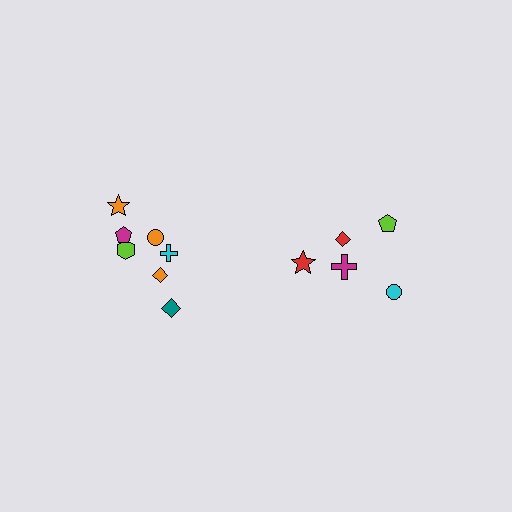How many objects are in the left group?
There are 7 objects.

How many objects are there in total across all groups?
There are 12 objects.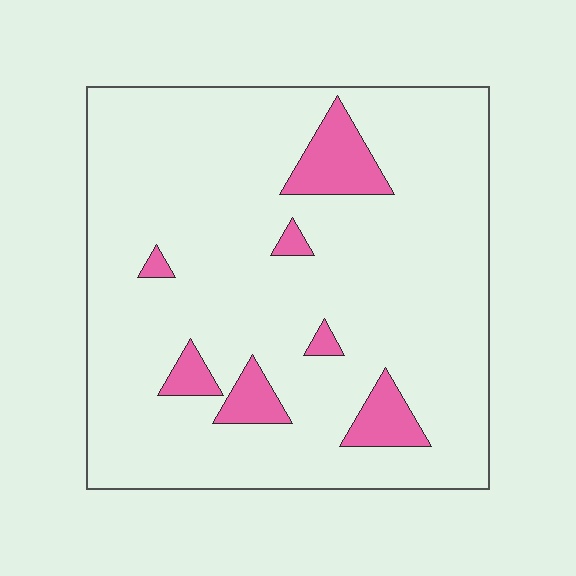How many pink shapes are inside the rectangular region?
7.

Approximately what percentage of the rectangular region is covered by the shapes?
Approximately 10%.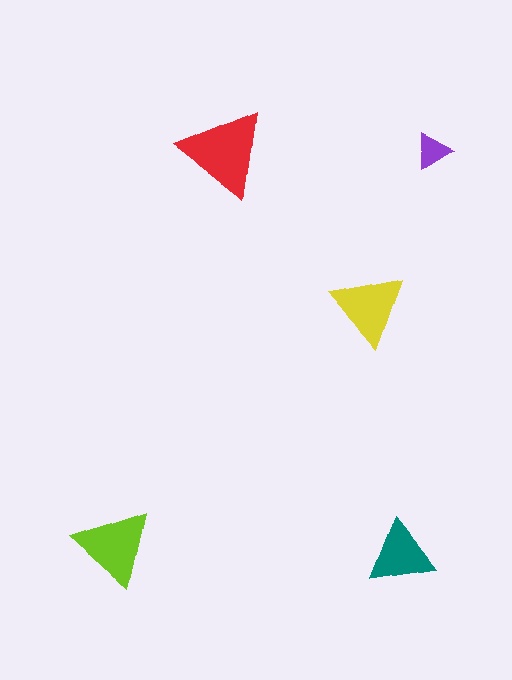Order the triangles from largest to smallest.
the red one, the lime one, the yellow one, the teal one, the purple one.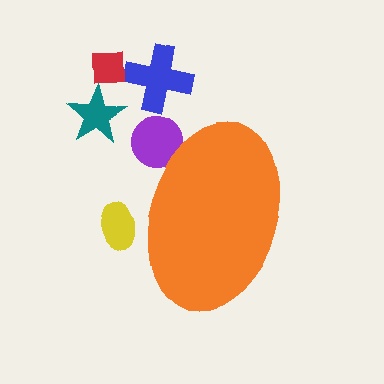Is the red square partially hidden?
No, the red square is fully visible.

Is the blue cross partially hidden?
No, the blue cross is fully visible.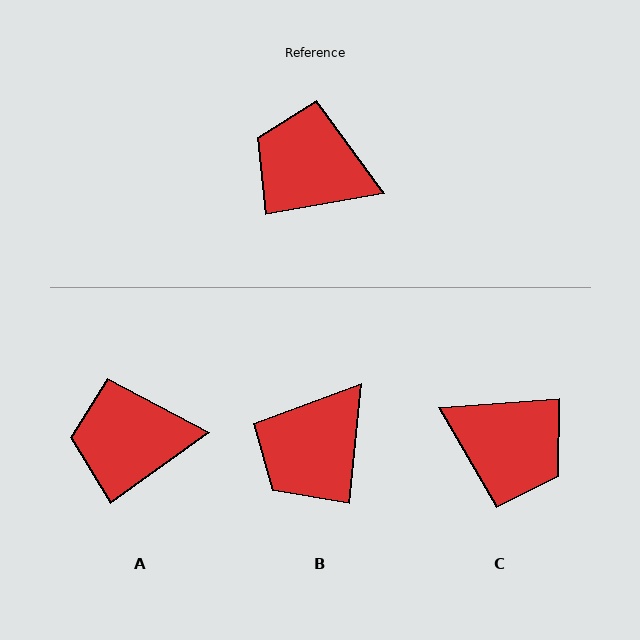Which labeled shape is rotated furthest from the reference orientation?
C, about 174 degrees away.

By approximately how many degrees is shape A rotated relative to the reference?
Approximately 26 degrees counter-clockwise.